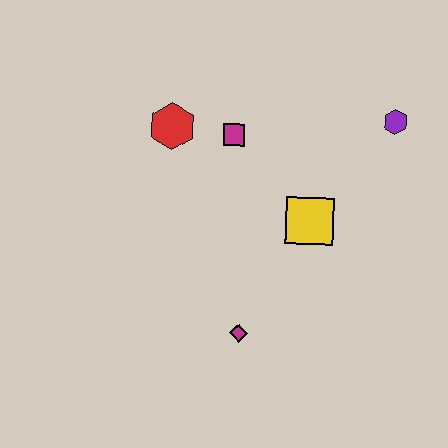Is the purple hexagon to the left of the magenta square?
No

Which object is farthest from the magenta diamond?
The purple hexagon is farthest from the magenta diamond.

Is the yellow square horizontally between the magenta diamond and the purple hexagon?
Yes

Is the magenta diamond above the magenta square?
No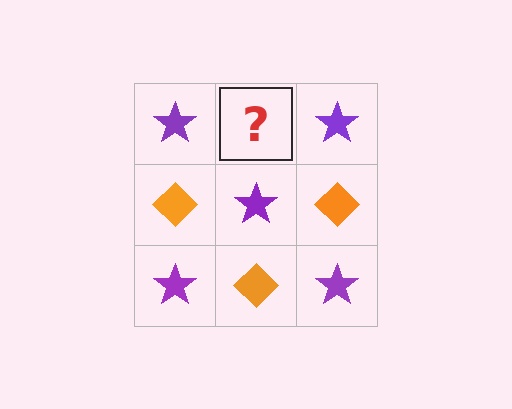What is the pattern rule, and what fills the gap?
The rule is that it alternates purple star and orange diamond in a checkerboard pattern. The gap should be filled with an orange diamond.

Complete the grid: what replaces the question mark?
The question mark should be replaced with an orange diamond.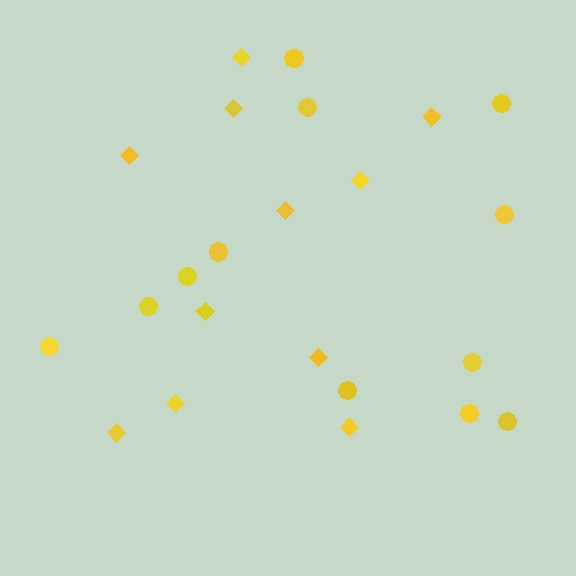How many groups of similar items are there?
There are 2 groups: one group of diamonds (11) and one group of circles (12).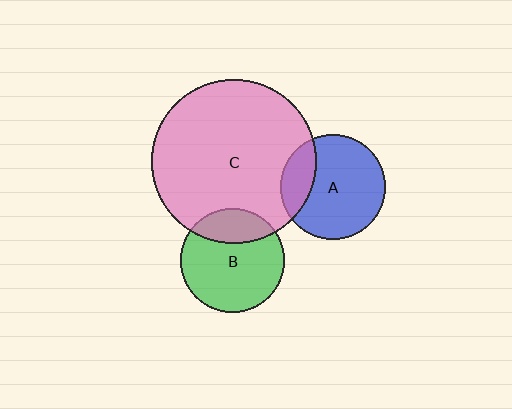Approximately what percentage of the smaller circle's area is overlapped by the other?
Approximately 20%.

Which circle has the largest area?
Circle C (pink).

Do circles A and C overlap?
Yes.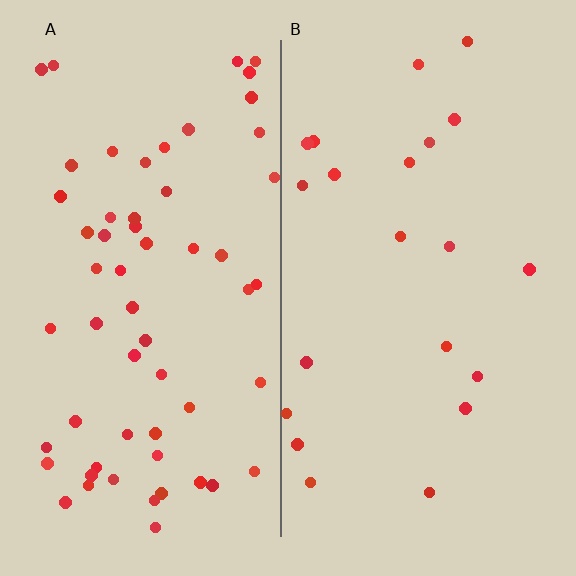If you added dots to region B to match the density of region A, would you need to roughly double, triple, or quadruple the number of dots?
Approximately triple.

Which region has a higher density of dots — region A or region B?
A (the left).